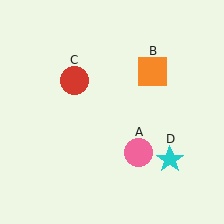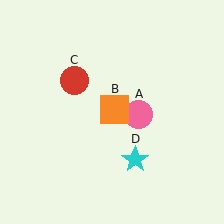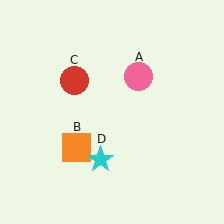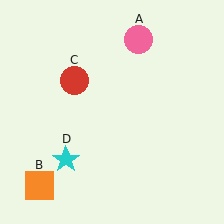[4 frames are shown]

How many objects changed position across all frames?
3 objects changed position: pink circle (object A), orange square (object B), cyan star (object D).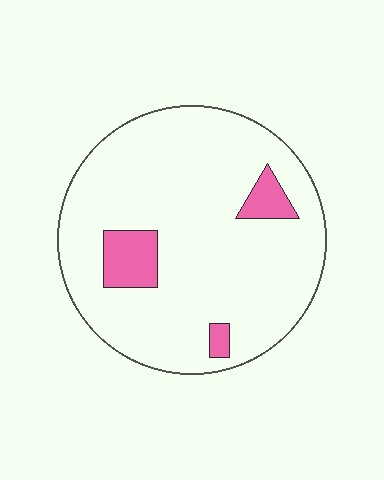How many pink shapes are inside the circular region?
3.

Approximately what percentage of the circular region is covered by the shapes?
Approximately 10%.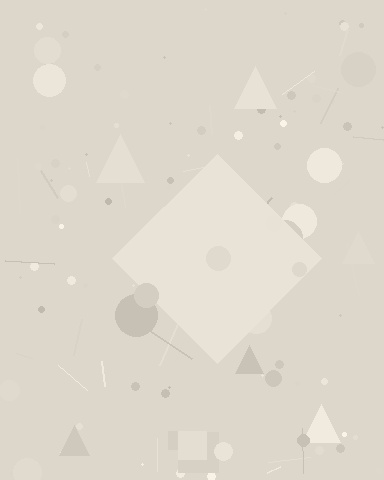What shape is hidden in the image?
A diamond is hidden in the image.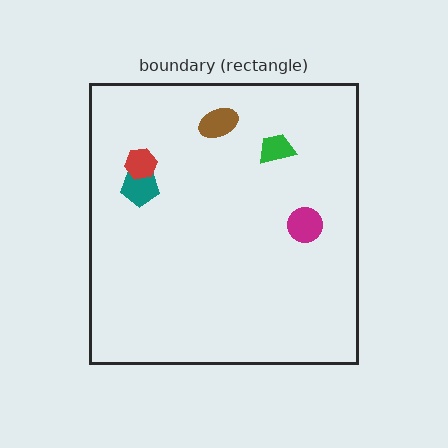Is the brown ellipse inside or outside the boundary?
Inside.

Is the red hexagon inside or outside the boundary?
Inside.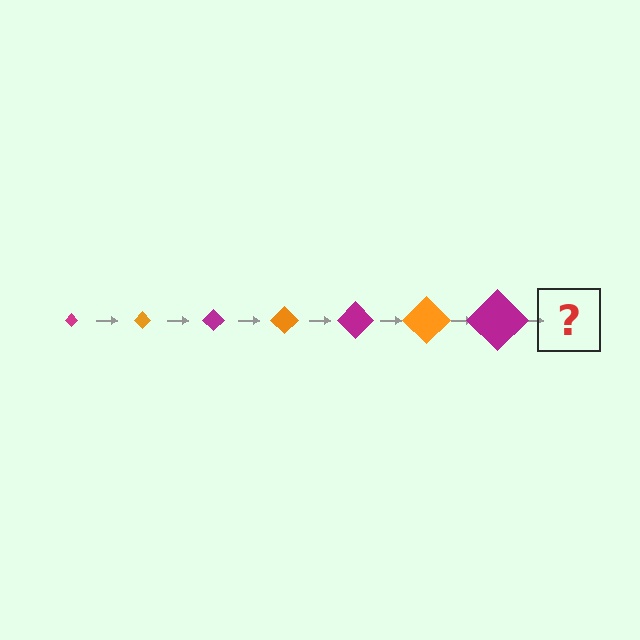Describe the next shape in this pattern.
It should be an orange diamond, larger than the previous one.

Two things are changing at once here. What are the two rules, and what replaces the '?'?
The two rules are that the diamond grows larger each step and the color cycles through magenta and orange. The '?' should be an orange diamond, larger than the previous one.